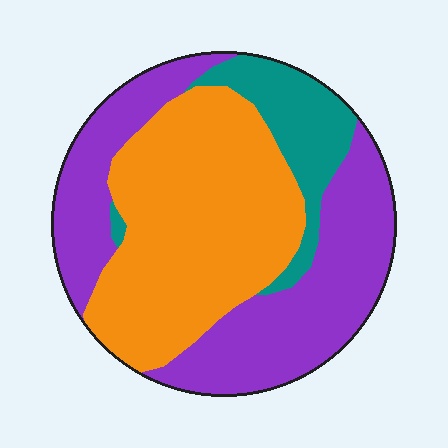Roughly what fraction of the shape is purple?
Purple takes up about two fifths (2/5) of the shape.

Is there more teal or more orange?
Orange.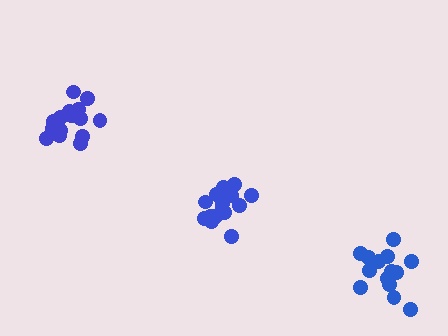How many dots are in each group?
Group 1: 16 dots, Group 2: 15 dots, Group 3: 15 dots (46 total).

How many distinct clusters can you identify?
There are 3 distinct clusters.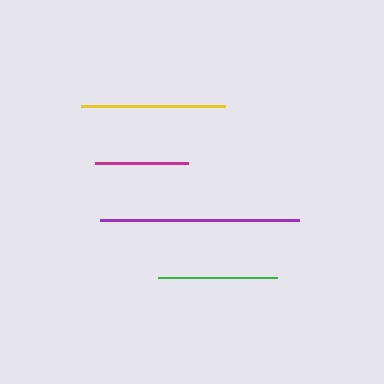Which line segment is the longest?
The purple line is the longest at approximately 199 pixels.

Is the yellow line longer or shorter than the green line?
The yellow line is longer than the green line.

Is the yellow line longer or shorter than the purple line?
The purple line is longer than the yellow line.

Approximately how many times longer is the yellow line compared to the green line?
The yellow line is approximately 1.2 times the length of the green line.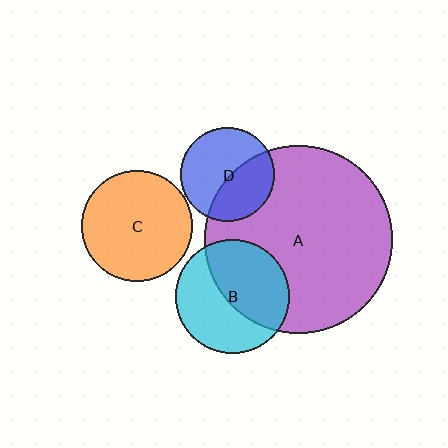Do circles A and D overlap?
Yes.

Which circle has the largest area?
Circle A (purple).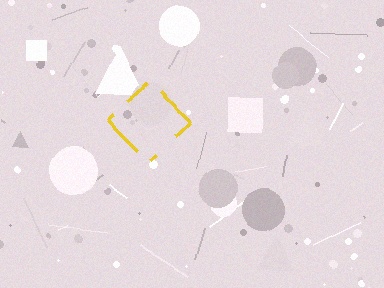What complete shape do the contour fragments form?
The contour fragments form a diamond.